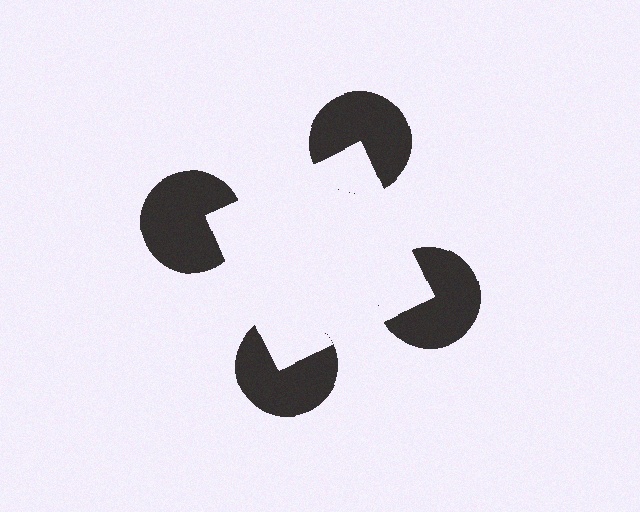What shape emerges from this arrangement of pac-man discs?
An illusory square — its edges are inferred from the aligned wedge cuts in the pac-man discs, not physically drawn.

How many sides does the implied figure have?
4 sides.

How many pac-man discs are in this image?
There are 4 — one at each vertex of the illusory square.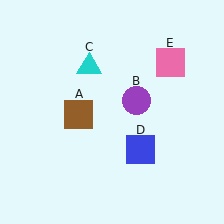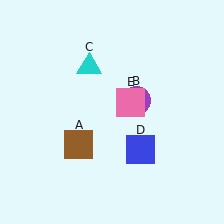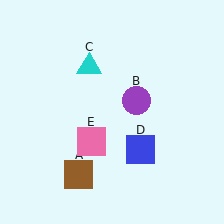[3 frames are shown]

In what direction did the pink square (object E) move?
The pink square (object E) moved down and to the left.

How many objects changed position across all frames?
2 objects changed position: brown square (object A), pink square (object E).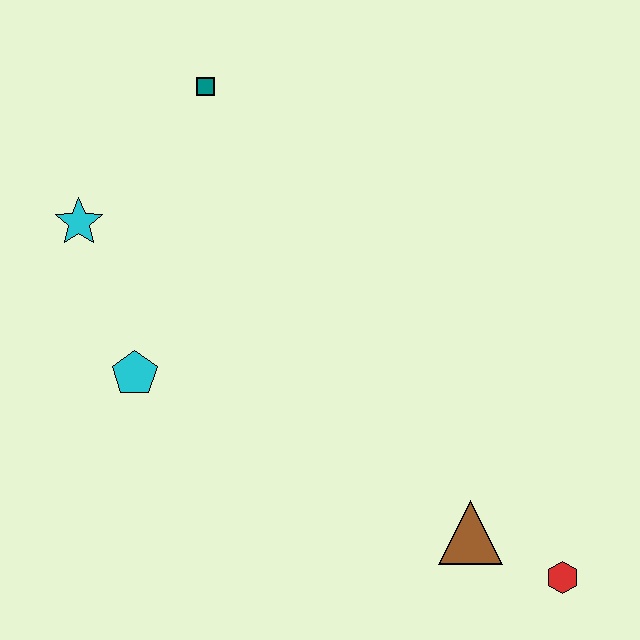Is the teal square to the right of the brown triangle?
No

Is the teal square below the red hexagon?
No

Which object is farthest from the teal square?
The red hexagon is farthest from the teal square.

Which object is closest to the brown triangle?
The red hexagon is closest to the brown triangle.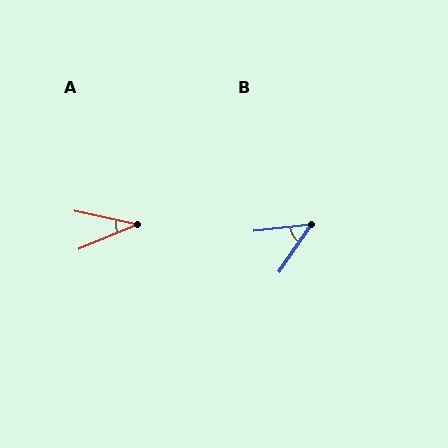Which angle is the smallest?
A, at approximately 35 degrees.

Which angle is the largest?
B, at approximately 50 degrees.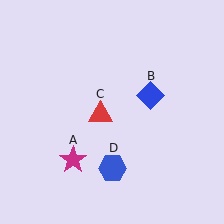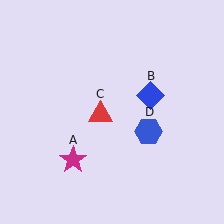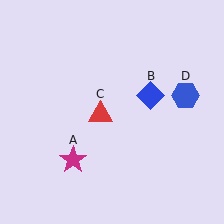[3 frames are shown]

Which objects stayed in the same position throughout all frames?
Magenta star (object A) and blue diamond (object B) and red triangle (object C) remained stationary.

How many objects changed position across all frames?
1 object changed position: blue hexagon (object D).